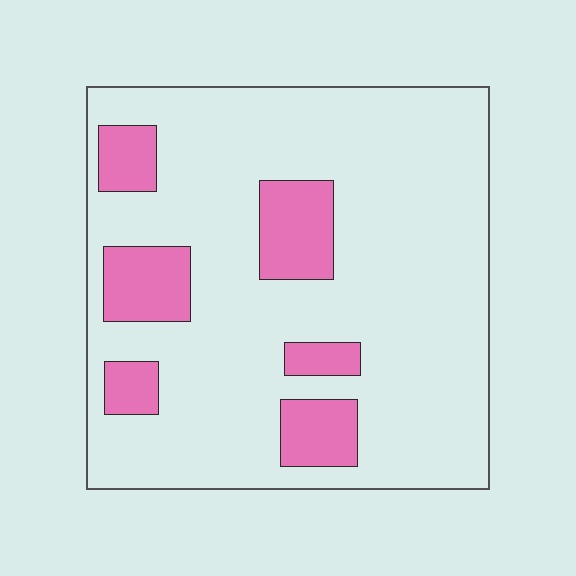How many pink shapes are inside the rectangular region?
6.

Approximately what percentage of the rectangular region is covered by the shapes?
Approximately 20%.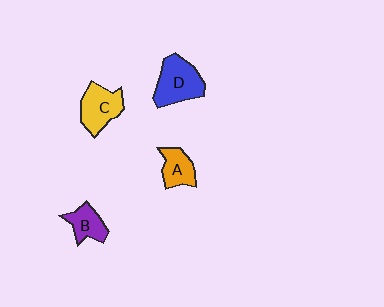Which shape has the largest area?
Shape D (blue).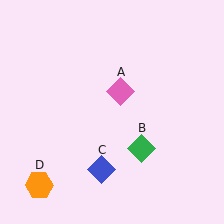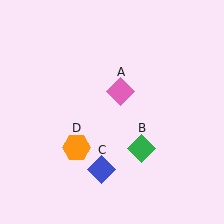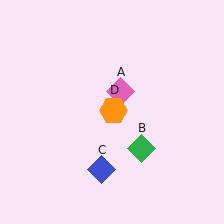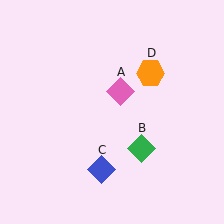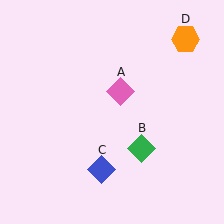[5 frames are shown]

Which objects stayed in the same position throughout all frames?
Pink diamond (object A) and green diamond (object B) and blue diamond (object C) remained stationary.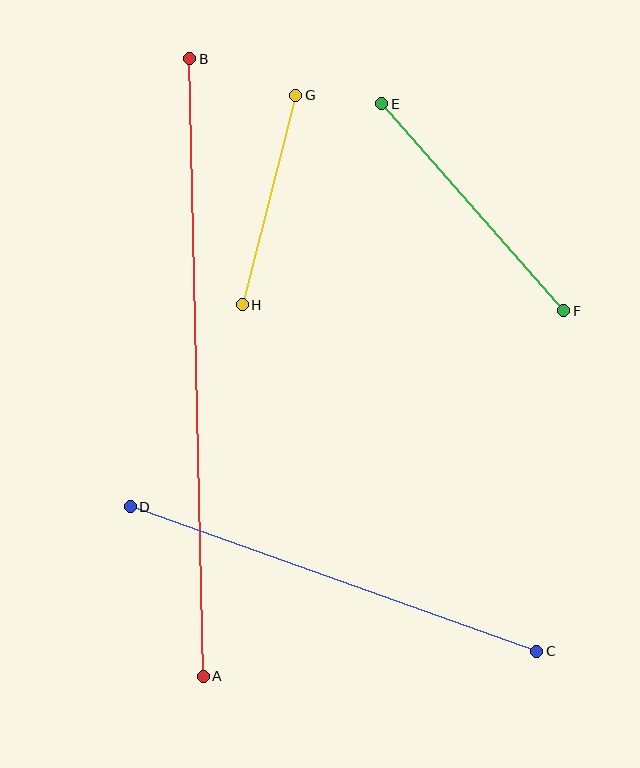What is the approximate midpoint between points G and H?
The midpoint is at approximately (269, 200) pixels.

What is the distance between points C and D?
The distance is approximately 432 pixels.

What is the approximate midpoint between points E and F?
The midpoint is at approximately (473, 207) pixels.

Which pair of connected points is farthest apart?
Points A and B are farthest apart.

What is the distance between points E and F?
The distance is approximately 276 pixels.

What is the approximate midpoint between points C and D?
The midpoint is at approximately (334, 579) pixels.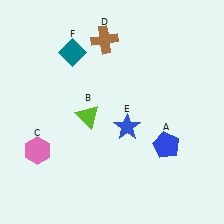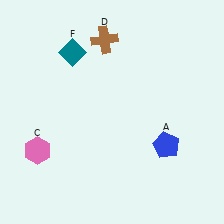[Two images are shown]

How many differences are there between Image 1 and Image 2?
There are 2 differences between the two images.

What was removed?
The lime triangle (B), the blue star (E) were removed in Image 2.